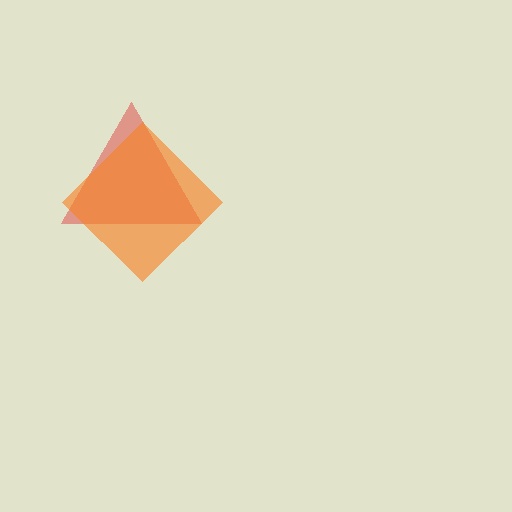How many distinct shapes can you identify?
There are 2 distinct shapes: a red triangle, an orange diamond.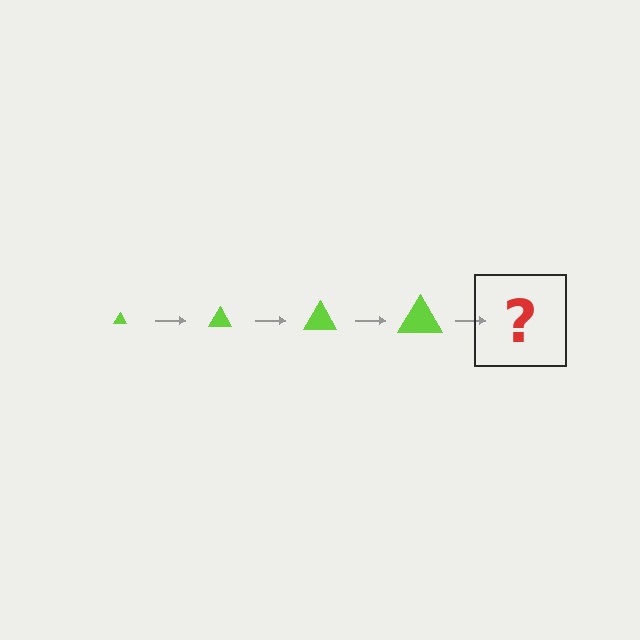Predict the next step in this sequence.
The next step is a lime triangle, larger than the previous one.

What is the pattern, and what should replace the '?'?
The pattern is that the triangle gets progressively larger each step. The '?' should be a lime triangle, larger than the previous one.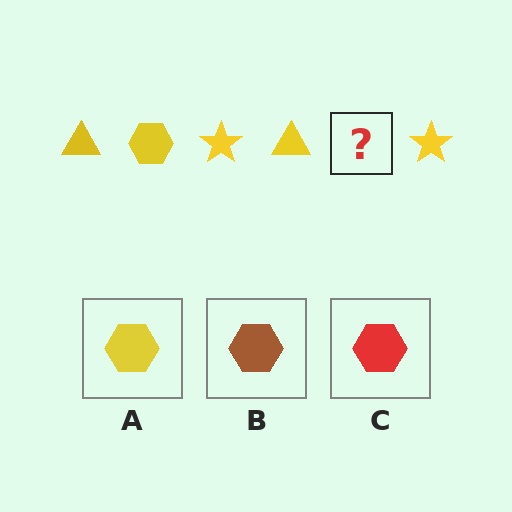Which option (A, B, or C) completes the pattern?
A.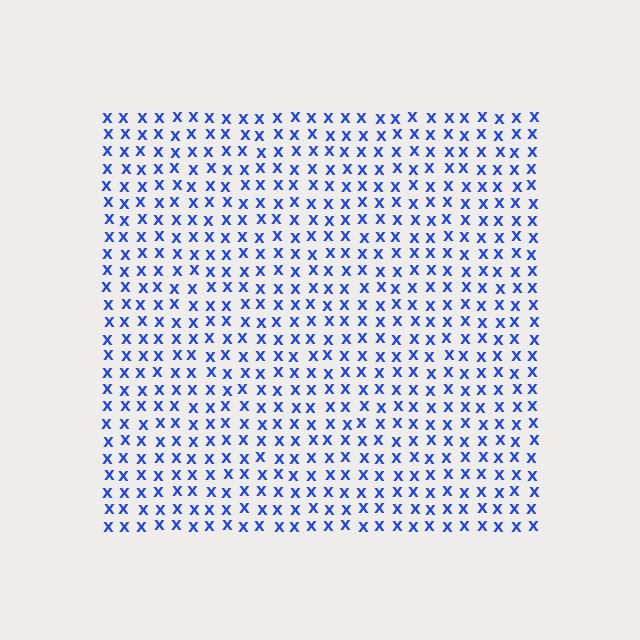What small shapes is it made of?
It is made of small letter X's.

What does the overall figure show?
The overall figure shows a square.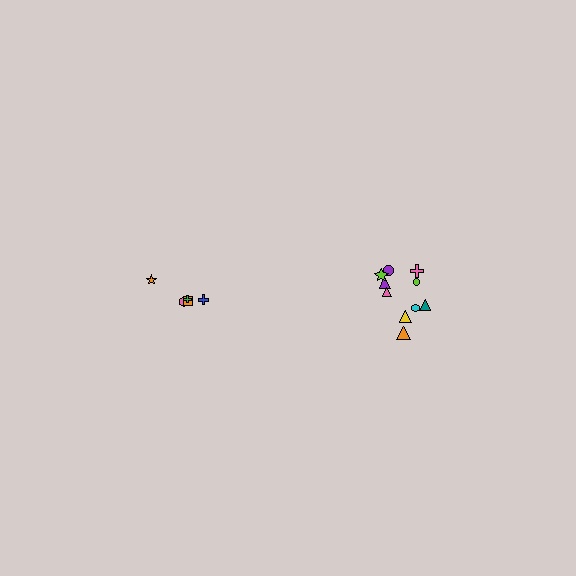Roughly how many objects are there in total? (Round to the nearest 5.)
Roughly 15 objects in total.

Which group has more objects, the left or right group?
The right group.